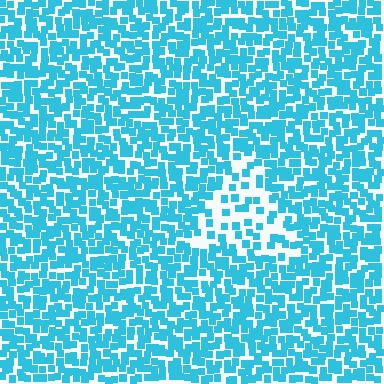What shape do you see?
I see a triangle.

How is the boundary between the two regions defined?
The boundary is defined by a change in element density (approximately 2.3x ratio). All elements are the same color, size, and shape.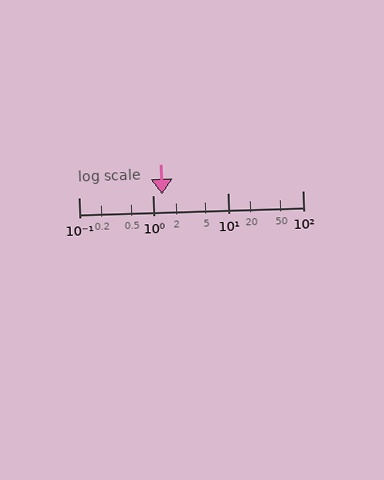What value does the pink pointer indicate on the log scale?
The pointer indicates approximately 1.3.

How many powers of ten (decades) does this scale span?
The scale spans 3 decades, from 0.1 to 100.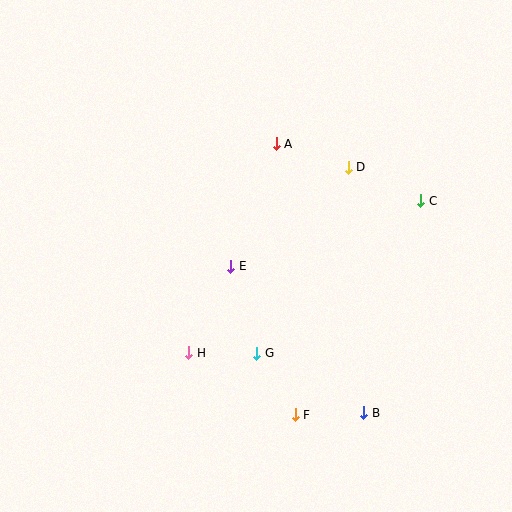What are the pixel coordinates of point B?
Point B is at (364, 413).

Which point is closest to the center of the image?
Point E at (231, 266) is closest to the center.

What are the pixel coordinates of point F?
Point F is at (295, 415).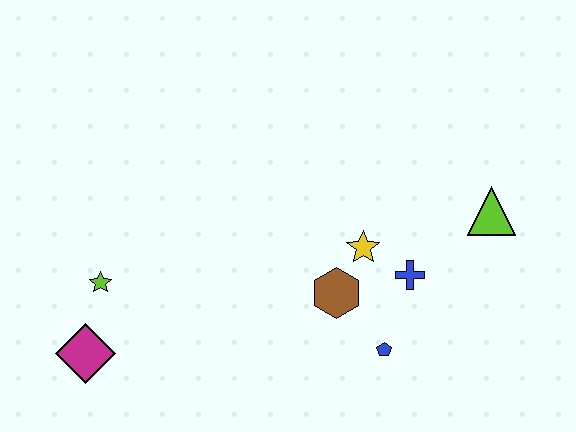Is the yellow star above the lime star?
Yes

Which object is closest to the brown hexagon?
The yellow star is closest to the brown hexagon.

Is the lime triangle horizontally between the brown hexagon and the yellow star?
No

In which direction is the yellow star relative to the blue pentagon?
The yellow star is above the blue pentagon.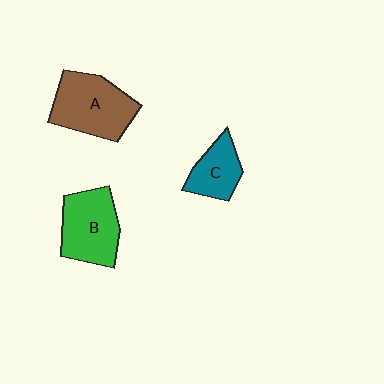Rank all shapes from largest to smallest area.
From largest to smallest: A (brown), B (green), C (teal).